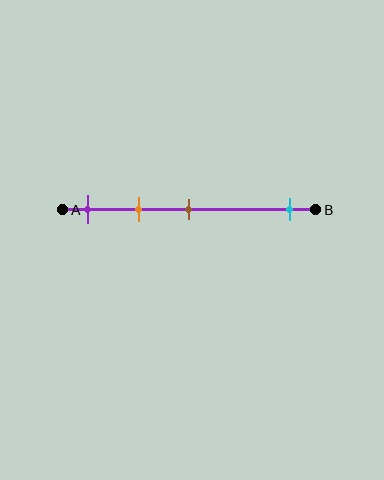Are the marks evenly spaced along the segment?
No, the marks are not evenly spaced.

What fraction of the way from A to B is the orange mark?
The orange mark is approximately 30% (0.3) of the way from A to B.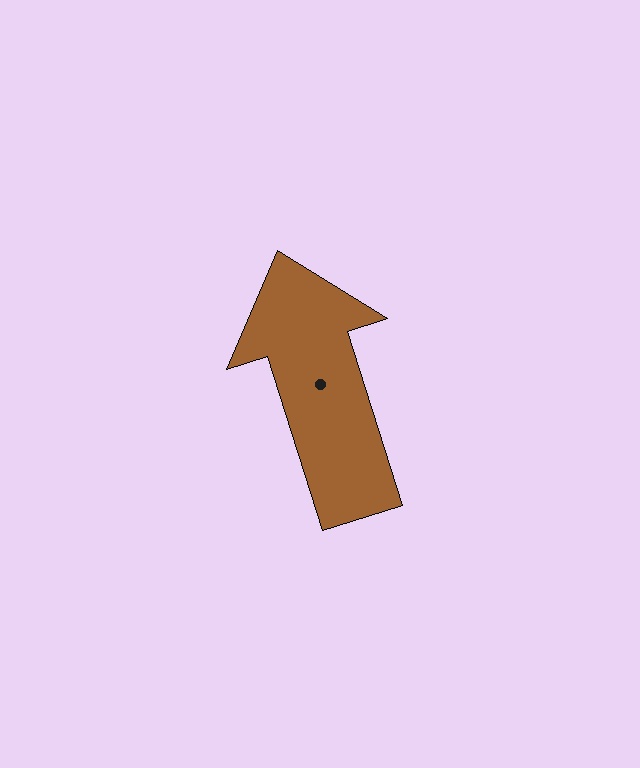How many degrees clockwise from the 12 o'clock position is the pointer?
Approximately 342 degrees.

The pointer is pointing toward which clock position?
Roughly 11 o'clock.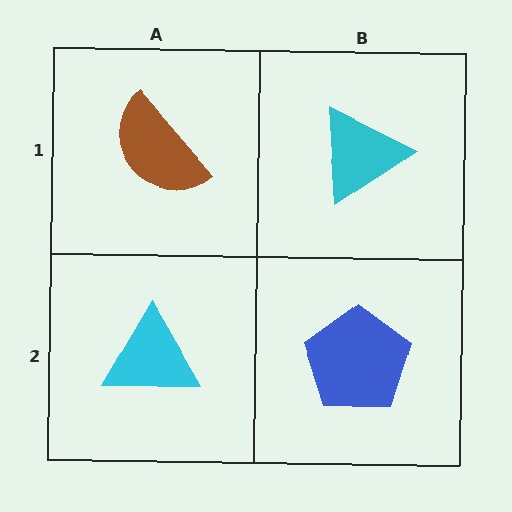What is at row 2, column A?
A cyan triangle.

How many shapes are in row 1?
2 shapes.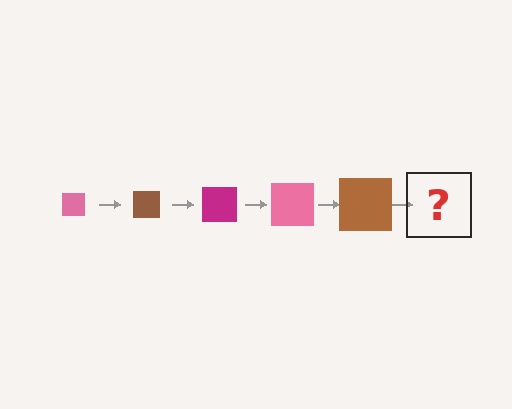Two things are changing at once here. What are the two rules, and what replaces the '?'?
The two rules are that the square grows larger each step and the color cycles through pink, brown, and magenta. The '?' should be a magenta square, larger than the previous one.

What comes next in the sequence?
The next element should be a magenta square, larger than the previous one.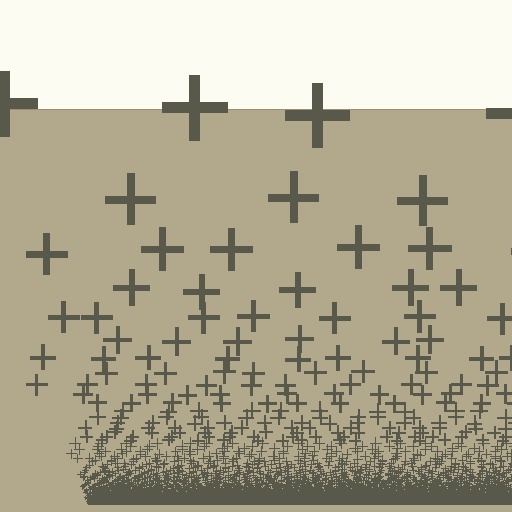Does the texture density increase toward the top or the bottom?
Density increases toward the bottom.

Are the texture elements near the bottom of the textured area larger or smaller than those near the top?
Smaller. The gradient is inverted — elements near the bottom are smaller and denser.